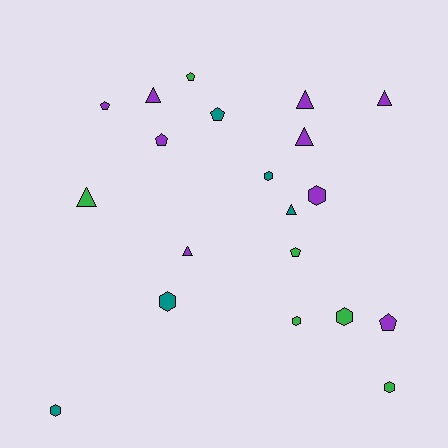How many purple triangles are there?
There are 5 purple triangles.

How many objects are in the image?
There are 20 objects.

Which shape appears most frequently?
Triangle, with 7 objects.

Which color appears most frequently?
Purple, with 9 objects.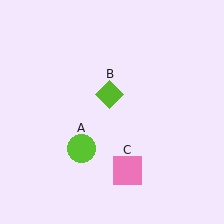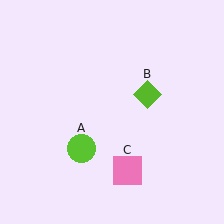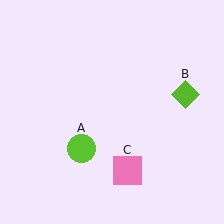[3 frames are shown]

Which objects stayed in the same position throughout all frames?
Lime circle (object A) and pink square (object C) remained stationary.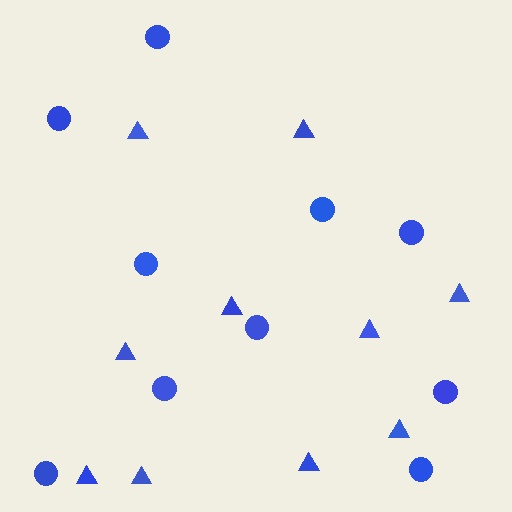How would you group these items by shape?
There are 2 groups: one group of triangles (10) and one group of circles (10).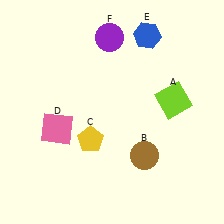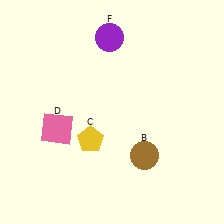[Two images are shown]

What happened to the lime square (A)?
The lime square (A) was removed in Image 2. It was in the top-right area of Image 1.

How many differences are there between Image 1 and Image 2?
There are 2 differences between the two images.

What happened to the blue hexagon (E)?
The blue hexagon (E) was removed in Image 2. It was in the top-right area of Image 1.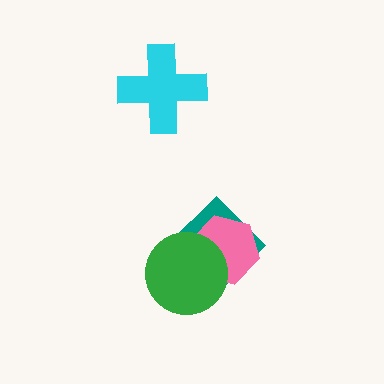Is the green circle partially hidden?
No, no other shape covers it.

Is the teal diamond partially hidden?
Yes, it is partially covered by another shape.